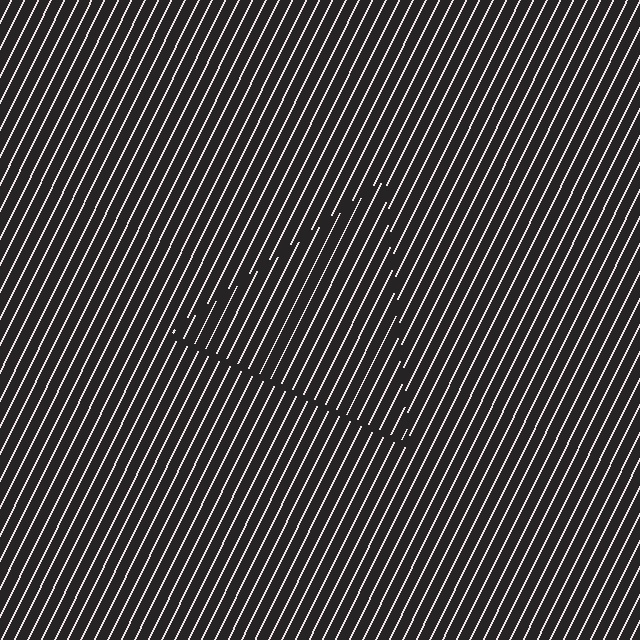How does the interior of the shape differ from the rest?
The interior of the shape contains the same grating, shifted by half a period — the contour is defined by the phase discontinuity where line-ends from the inner and outer gratings abut.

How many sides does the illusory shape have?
3 sides — the line-ends trace a triangle.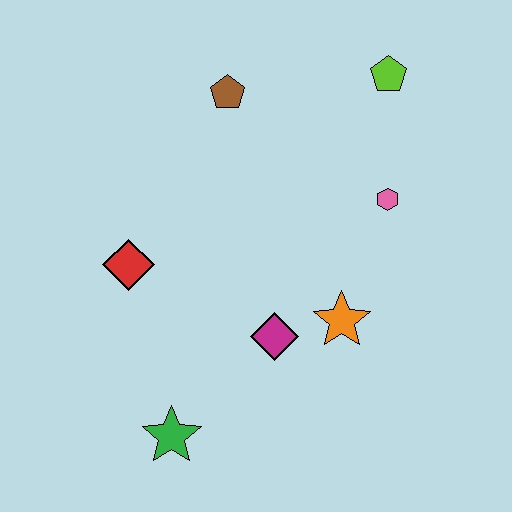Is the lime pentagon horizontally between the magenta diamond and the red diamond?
No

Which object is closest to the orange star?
The magenta diamond is closest to the orange star.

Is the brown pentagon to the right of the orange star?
No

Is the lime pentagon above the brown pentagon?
Yes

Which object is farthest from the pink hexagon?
The green star is farthest from the pink hexagon.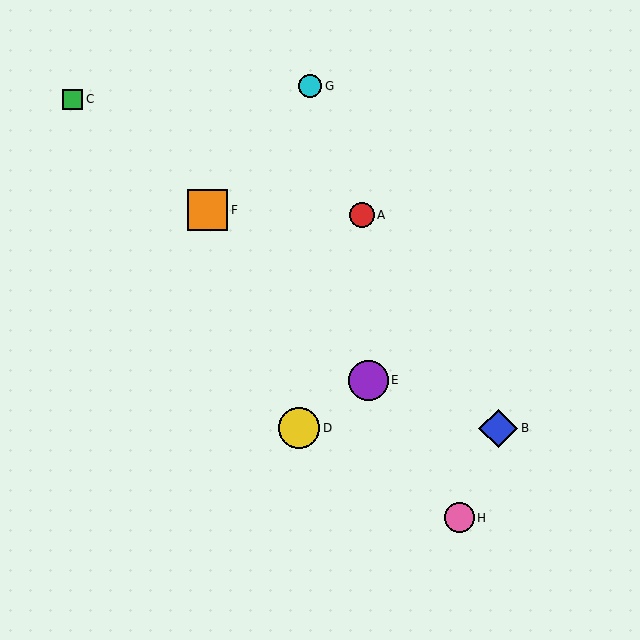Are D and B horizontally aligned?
Yes, both are at y≈428.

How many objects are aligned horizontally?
2 objects (B, D) are aligned horizontally.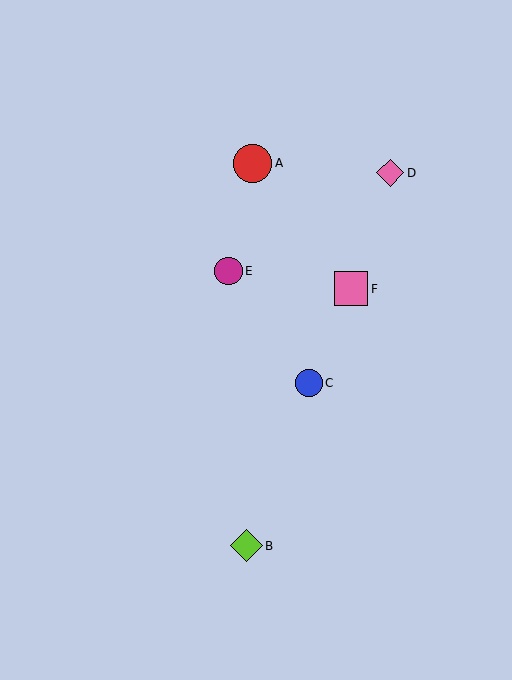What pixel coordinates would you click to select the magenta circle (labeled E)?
Click at (229, 271) to select the magenta circle E.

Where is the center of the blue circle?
The center of the blue circle is at (309, 383).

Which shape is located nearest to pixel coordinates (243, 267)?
The magenta circle (labeled E) at (229, 271) is nearest to that location.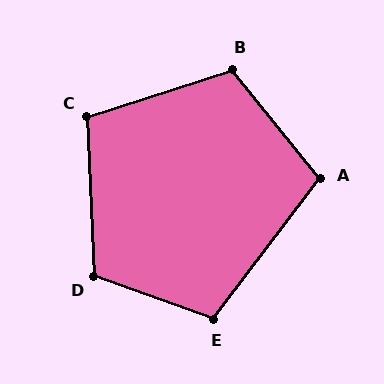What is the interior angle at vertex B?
Approximately 111 degrees (obtuse).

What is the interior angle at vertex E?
Approximately 107 degrees (obtuse).